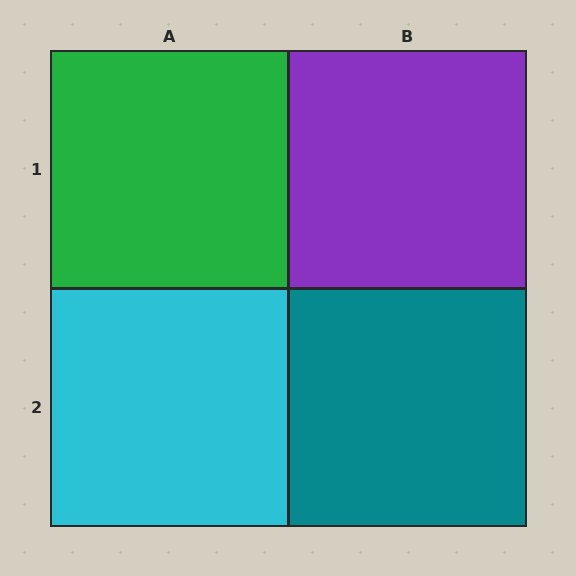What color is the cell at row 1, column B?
Purple.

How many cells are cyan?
1 cell is cyan.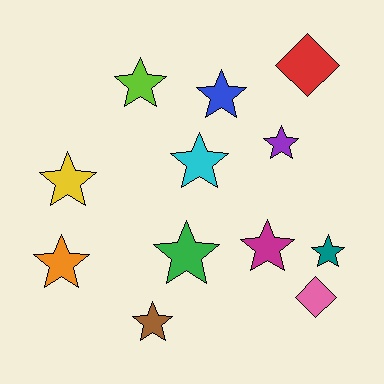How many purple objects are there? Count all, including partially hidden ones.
There is 1 purple object.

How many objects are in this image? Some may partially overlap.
There are 12 objects.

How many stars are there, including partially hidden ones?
There are 10 stars.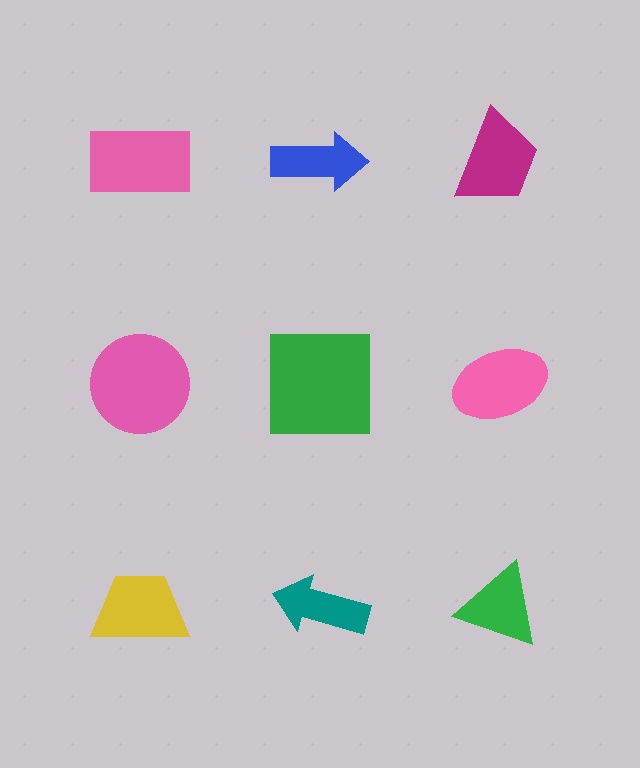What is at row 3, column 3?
A green triangle.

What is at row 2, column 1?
A pink circle.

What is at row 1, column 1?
A pink rectangle.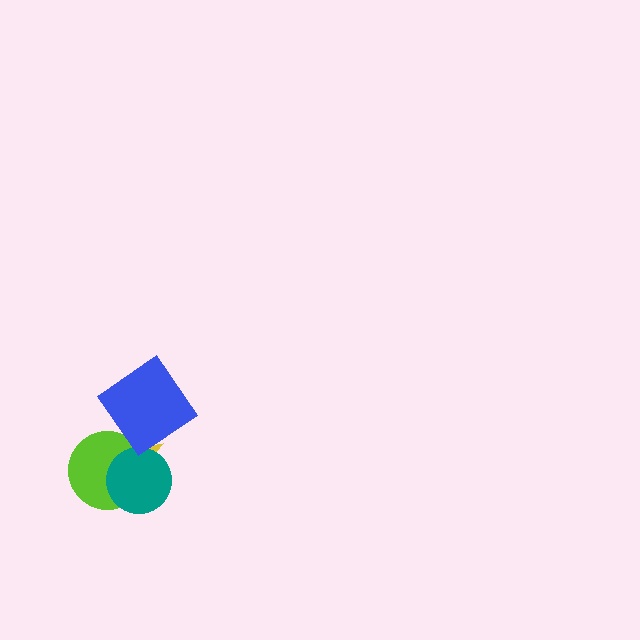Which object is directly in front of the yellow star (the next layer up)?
The lime circle is directly in front of the yellow star.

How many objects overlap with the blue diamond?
1 object overlaps with the blue diamond.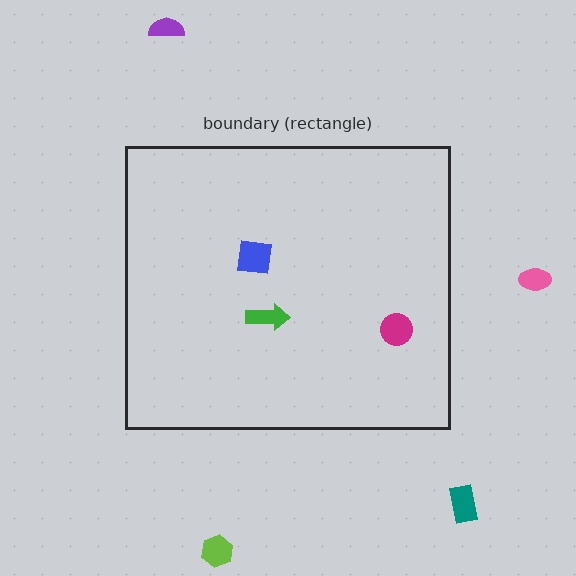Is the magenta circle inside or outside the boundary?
Inside.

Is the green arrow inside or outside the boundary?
Inside.